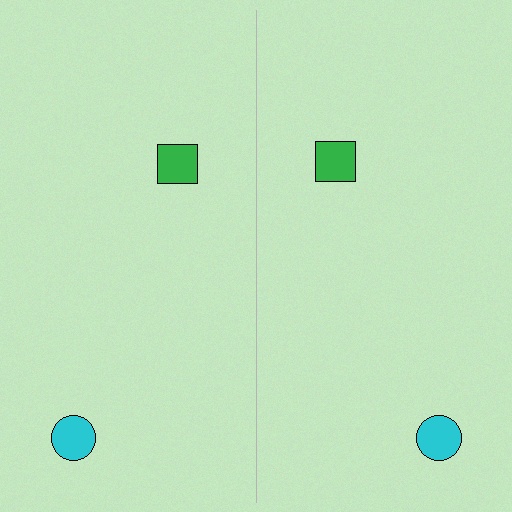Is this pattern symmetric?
Yes, this pattern has bilateral (reflection) symmetry.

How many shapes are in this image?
There are 4 shapes in this image.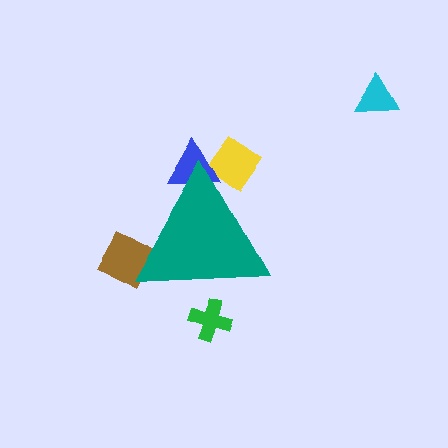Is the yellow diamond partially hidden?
Yes, the yellow diamond is partially hidden behind the teal triangle.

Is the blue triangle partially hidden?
Yes, the blue triangle is partially hidden behind the teal triangle.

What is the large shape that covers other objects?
A teal triangle.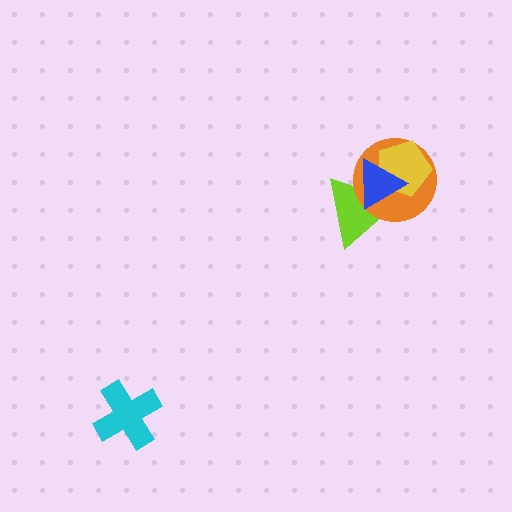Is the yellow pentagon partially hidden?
Yes, it is partially covered by another shape.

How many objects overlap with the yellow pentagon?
3 objects overlap with the yellow pentagon.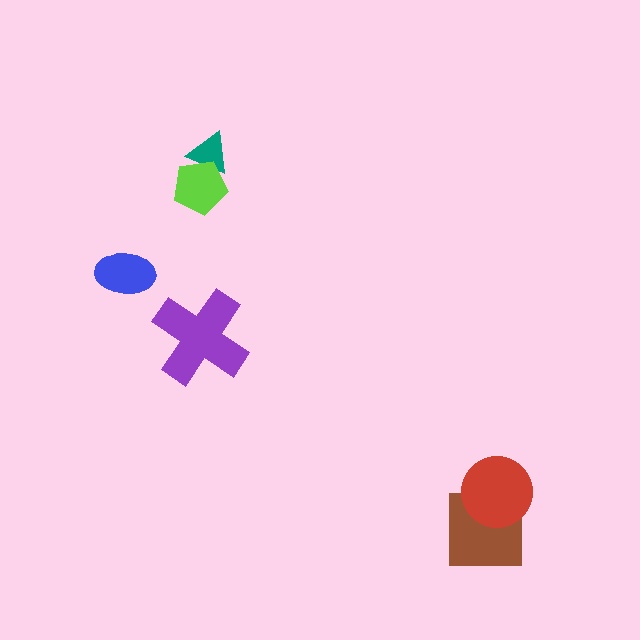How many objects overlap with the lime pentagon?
1 object overlaps with the lime pentagon.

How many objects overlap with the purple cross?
0 objects overlap with the purple cross.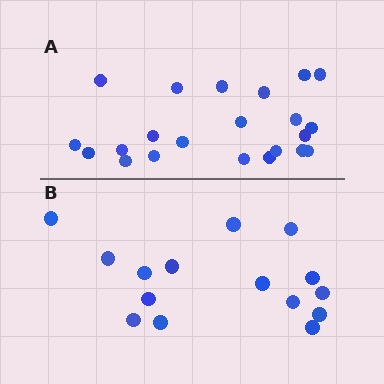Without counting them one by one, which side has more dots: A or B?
Region A (the top region) has more dots.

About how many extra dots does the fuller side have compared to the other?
Region A has roughly 8 or so more dots than region B.